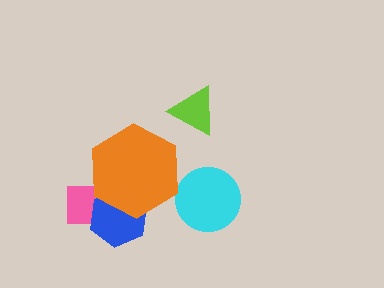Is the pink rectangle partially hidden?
Yes, it is partially covered by another shape.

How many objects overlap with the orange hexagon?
2 objects overlap with the orange hexagon.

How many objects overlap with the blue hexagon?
2 objects overlap with the blue hexagon.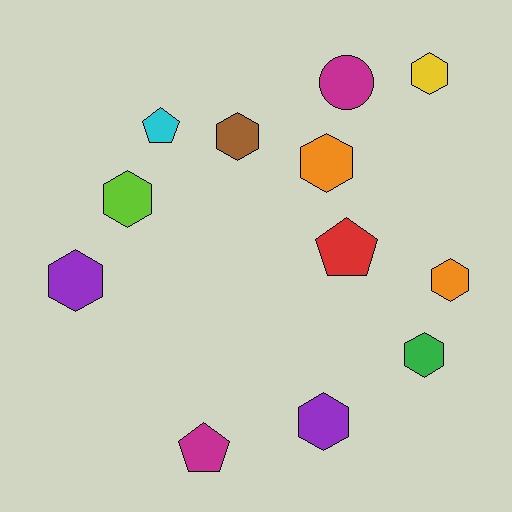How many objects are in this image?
There are 12 objects.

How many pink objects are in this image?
There are no pink objects.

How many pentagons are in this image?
There are 3 pentagons.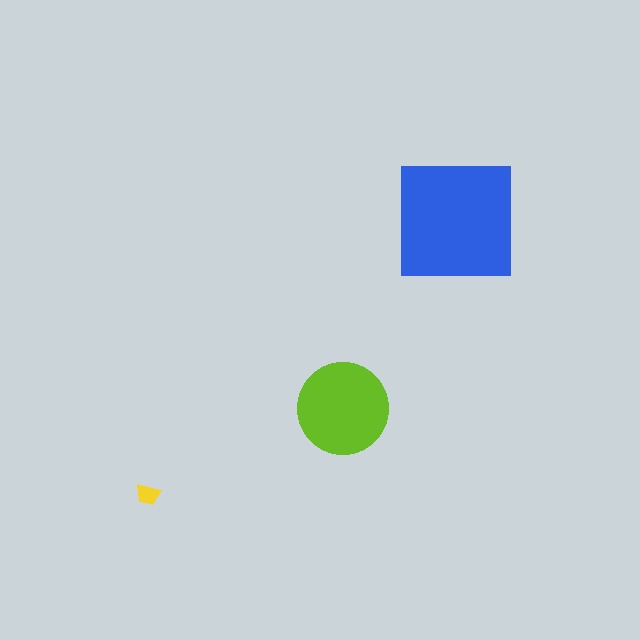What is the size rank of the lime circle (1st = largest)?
2nd.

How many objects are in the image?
There are 3 objects in the image.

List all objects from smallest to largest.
The yellow trapezoid, the lime circle, the blue square.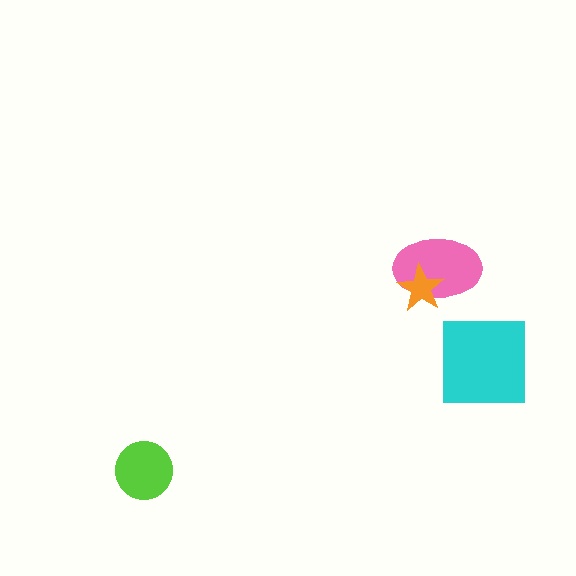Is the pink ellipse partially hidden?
Yes, it is partially covered by another shape.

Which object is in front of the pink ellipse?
The orange star is in front of the pink ellipse.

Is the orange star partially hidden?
No, no other shape covers it.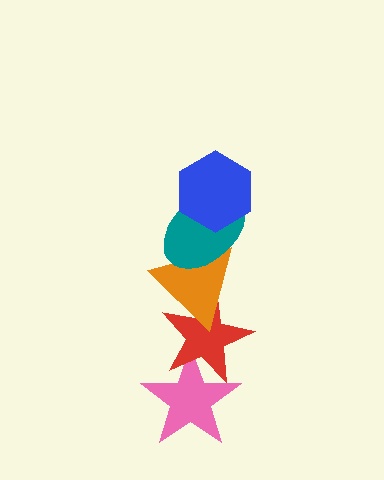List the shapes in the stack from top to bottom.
From top to bottom: the blue hexagon, the teal ellipse, the orange triangle, the red star, the pink star.